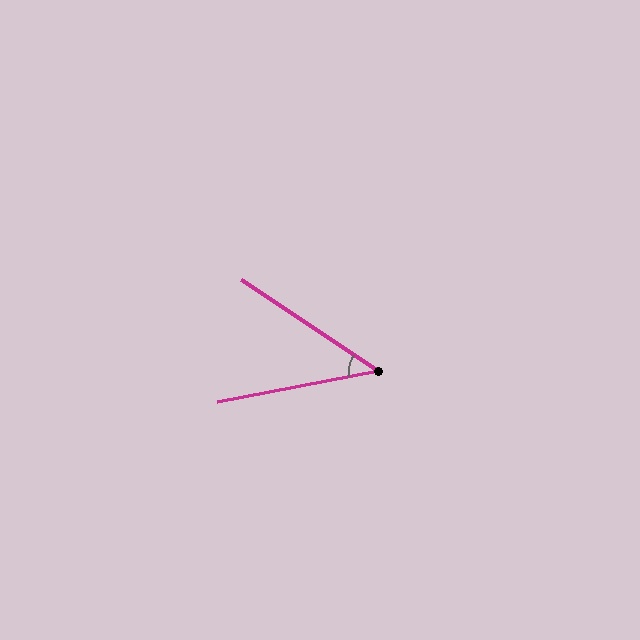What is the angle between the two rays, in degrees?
Approximately 44 degrees.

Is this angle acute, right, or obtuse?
It is acute.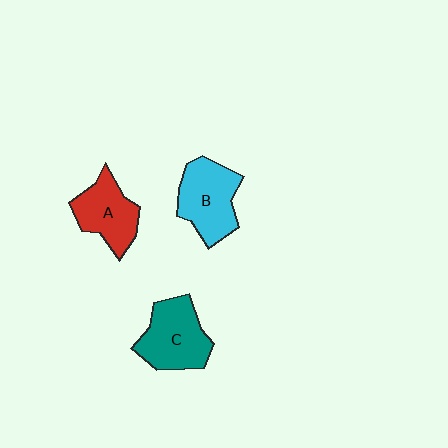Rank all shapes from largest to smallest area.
From largest to smallest: C (teal), B (cyan), A (red).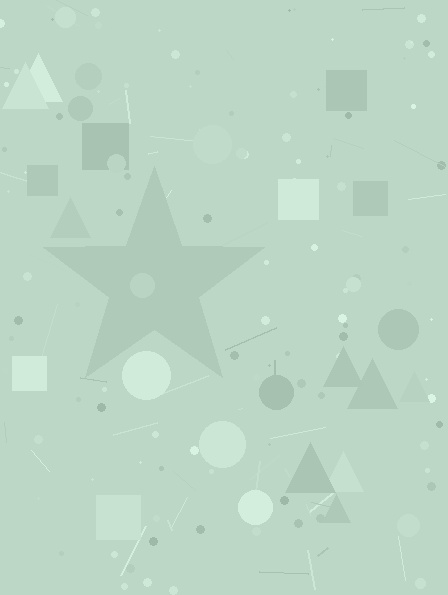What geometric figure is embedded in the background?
A star is embedded in the background.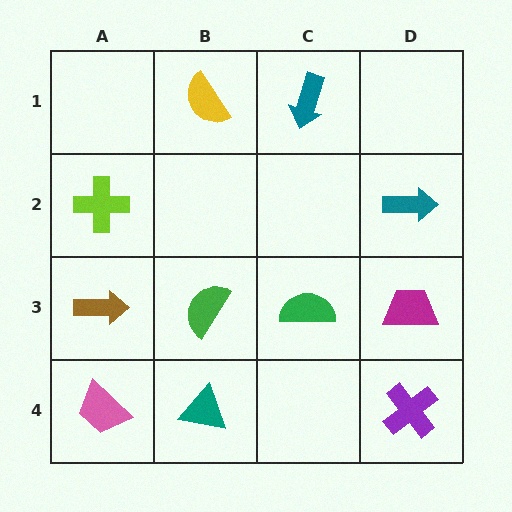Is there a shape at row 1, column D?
No, that cell is empty.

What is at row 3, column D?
A magenta trapezoid.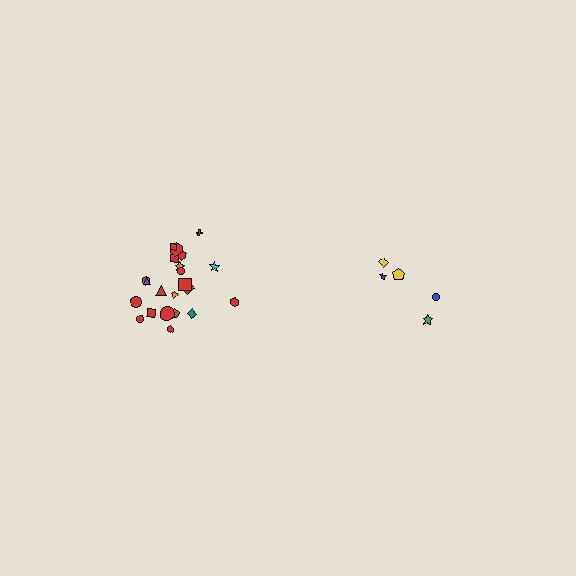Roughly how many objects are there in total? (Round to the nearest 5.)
Roughly 25 objects in total.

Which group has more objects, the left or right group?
The left group.